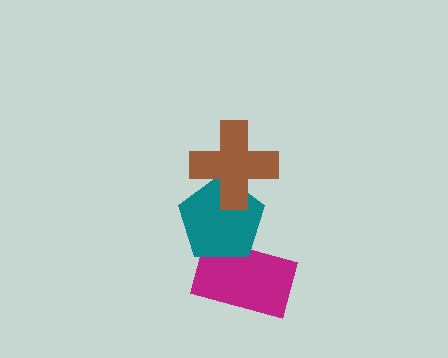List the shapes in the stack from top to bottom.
From top to bottom: the brown cross, the teal pentagon, the magenta rectangle.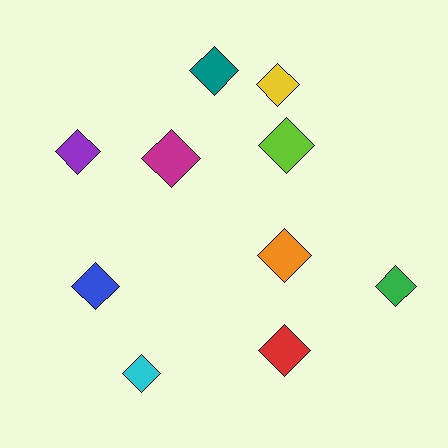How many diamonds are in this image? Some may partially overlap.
There are 10 diamonds.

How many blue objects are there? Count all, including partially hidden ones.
There is 1 blue object.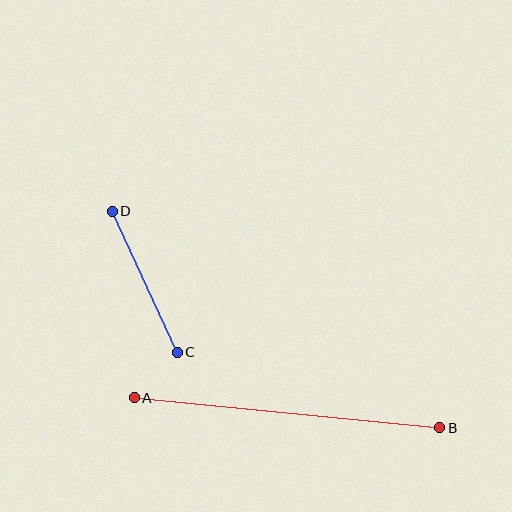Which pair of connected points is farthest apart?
Points A and B are farthest apart.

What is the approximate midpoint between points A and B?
The midpoint is at approximately (287, 413) pixels.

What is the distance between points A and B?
The distance is approximately 307 pixels.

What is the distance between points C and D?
The distance is approximately 155 pixels.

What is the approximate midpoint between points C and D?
The midpoint is at approximately (145, 282) pixels.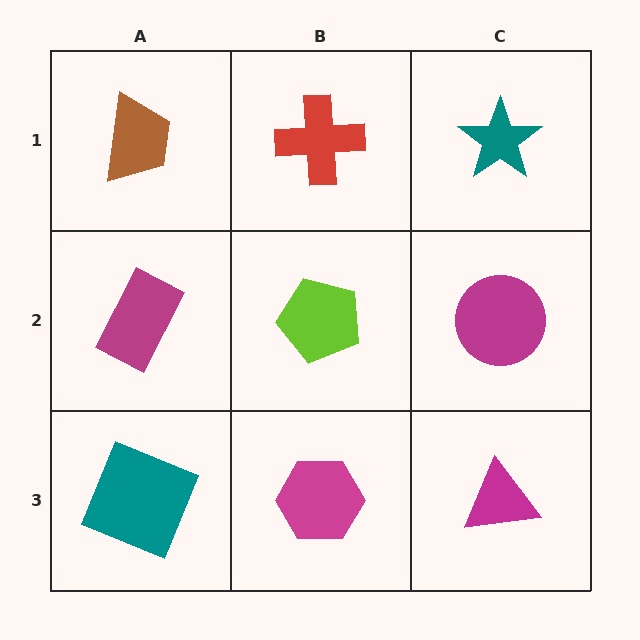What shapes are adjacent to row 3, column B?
A lime pentagon (row 2, column B), a teal square (row 3, column A), a magenta triangle (row 3, column C).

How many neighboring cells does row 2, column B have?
4.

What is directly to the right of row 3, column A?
A magenta hexagon.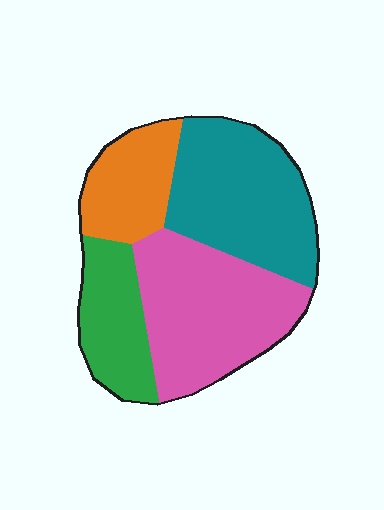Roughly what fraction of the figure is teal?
Teal covers about 30% of the figure.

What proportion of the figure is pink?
Pink takes up about one third (1/3) of the figure.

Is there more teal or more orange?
Teal.